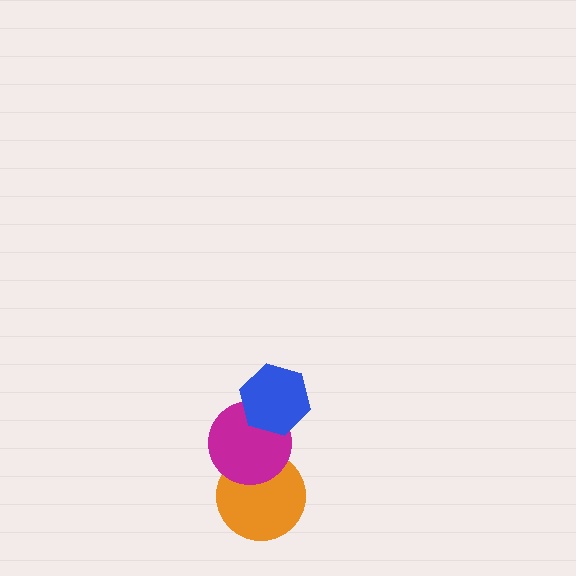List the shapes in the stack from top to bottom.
From top to bottom: the blue hexagon, the magenta circle, the orange circle.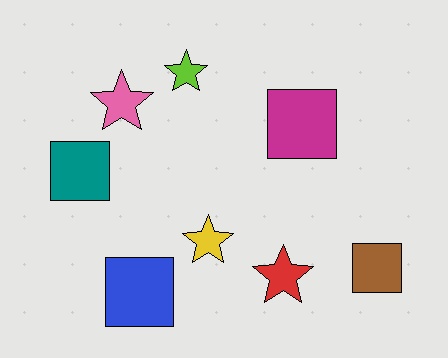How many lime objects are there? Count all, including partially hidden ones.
There is 1 lime object.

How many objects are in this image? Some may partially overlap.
There are 8 objects.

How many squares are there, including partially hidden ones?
There are 4 squares.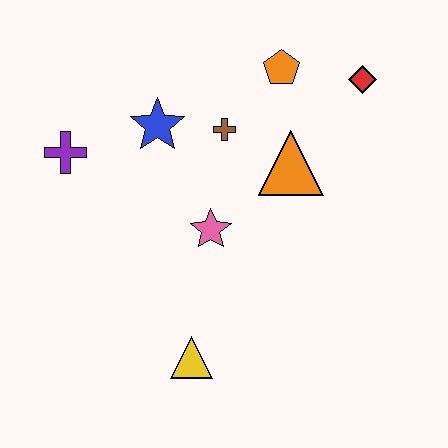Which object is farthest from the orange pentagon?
The yellow triangle is farthest from the orange pentagon.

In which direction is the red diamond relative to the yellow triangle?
The red diamond is above the yellow triangle.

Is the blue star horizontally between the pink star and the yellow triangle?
No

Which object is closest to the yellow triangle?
The pink star is closest to the yellow triangle.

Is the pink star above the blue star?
No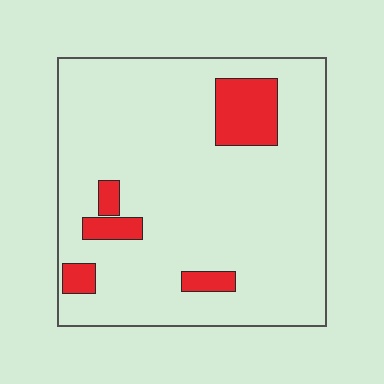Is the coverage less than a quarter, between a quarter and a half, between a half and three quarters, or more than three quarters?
Less than a quarter.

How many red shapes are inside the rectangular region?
5.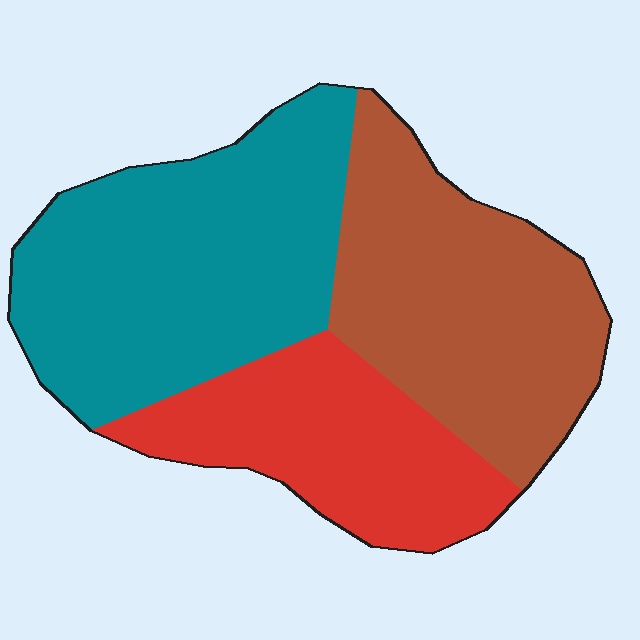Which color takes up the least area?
Red, at roughly 25%.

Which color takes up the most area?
Teal, at roughly 40%.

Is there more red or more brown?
Brown.